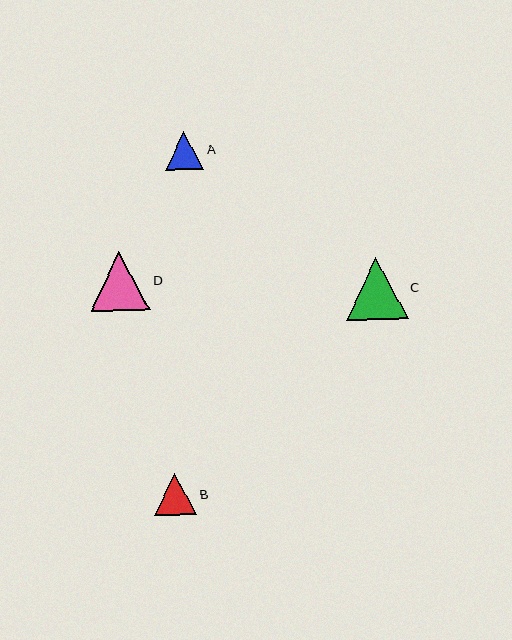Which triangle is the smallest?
Triangle A is the smallest with a size of approximately 38 pixels.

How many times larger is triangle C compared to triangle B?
Triangle C is approximately 1.5 times the size of triangle B.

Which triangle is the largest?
Triangle C is the largest with a size of approximately 62 pixels.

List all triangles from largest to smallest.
From largest to smallest: C, D, B, A.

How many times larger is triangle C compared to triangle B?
Triangle C is approximately 1.5 times the size of triangle B.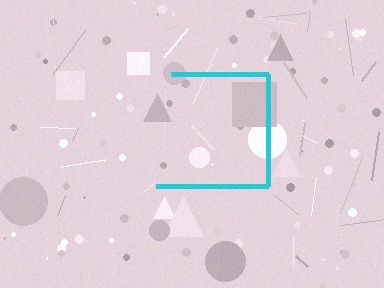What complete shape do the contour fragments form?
The contour fragments form a square.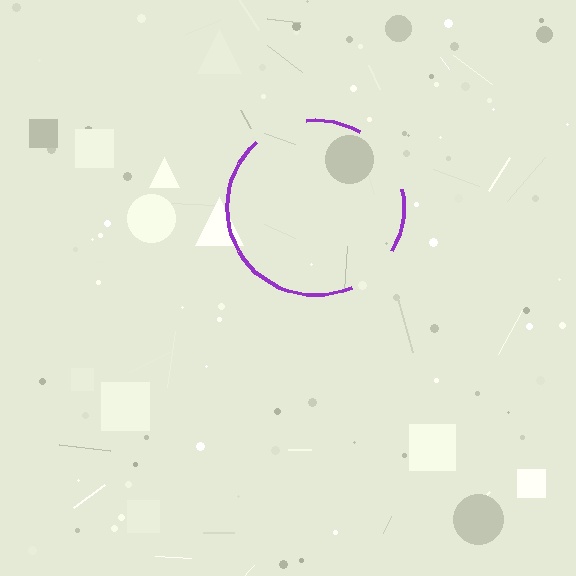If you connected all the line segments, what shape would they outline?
They would outline a circle.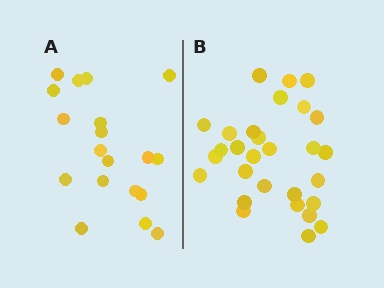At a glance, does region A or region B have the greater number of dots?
Region B (the right region) has more dots.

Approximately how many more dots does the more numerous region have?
Region B has roughly 10 or so more dots than region A.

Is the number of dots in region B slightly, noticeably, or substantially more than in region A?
Region B has substantially more. The ratio is roughly 1.5 to 1.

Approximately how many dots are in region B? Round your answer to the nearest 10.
About 30 dots. (The exact count is 29, which rounds to 30.)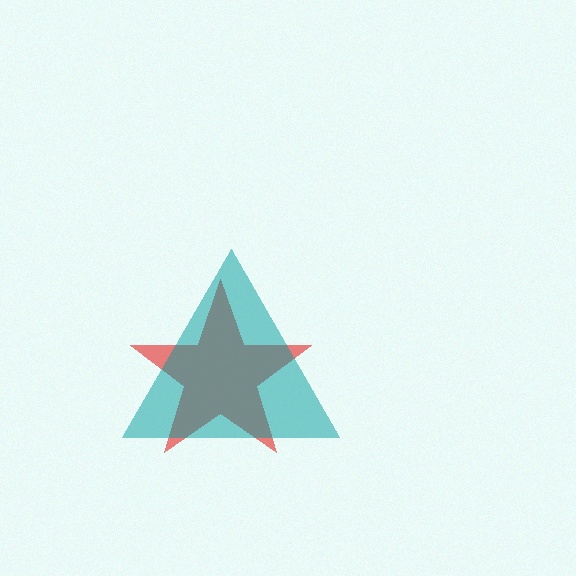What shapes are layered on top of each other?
The layered shapes are: a red star, a teal triangle.